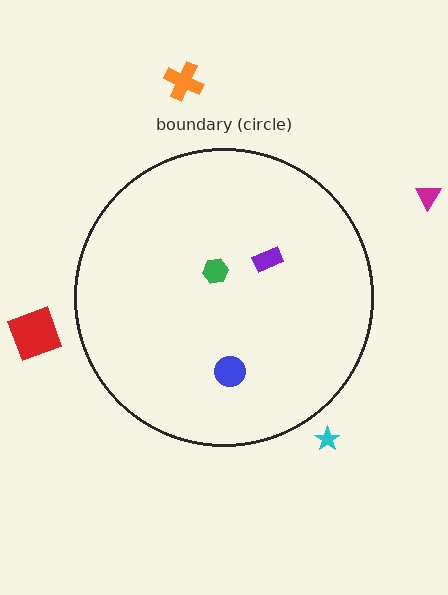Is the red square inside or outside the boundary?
Outside.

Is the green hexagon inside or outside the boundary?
Inside.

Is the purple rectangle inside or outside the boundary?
Inside.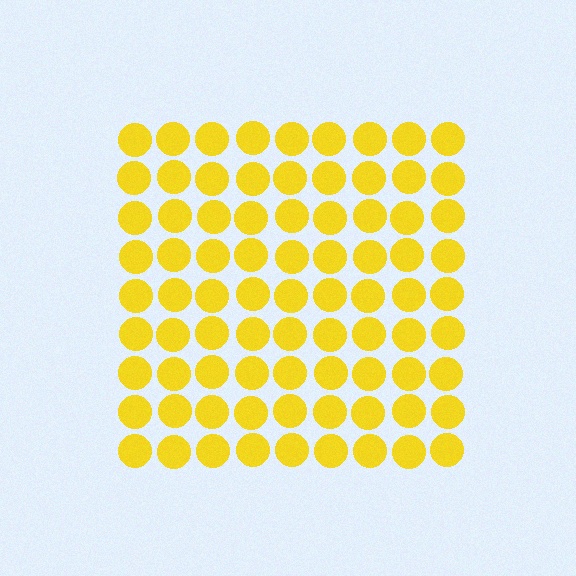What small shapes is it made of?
It is made of small circles.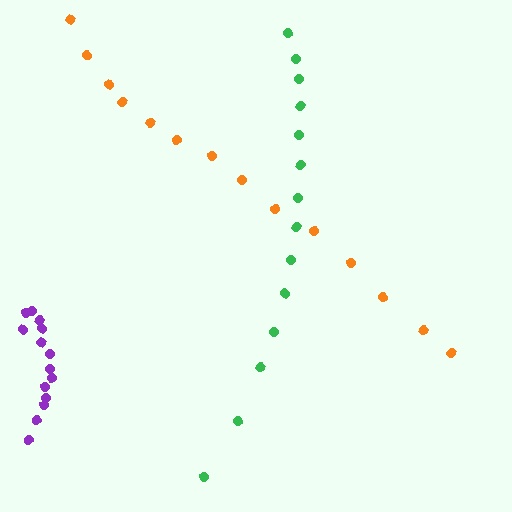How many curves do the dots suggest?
There are 3 distinct paths.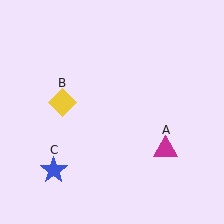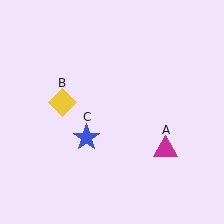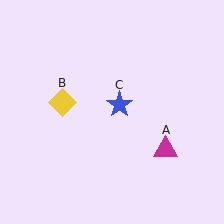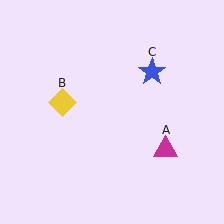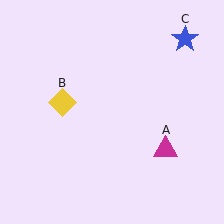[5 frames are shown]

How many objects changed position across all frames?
1 object changed position: blue star (object C).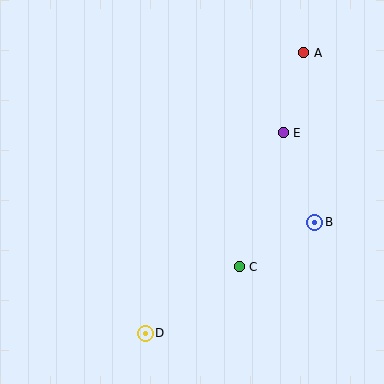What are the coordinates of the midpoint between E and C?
The midpoint between E and C is at (261, 200).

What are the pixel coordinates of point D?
Point D is at (145, 333).